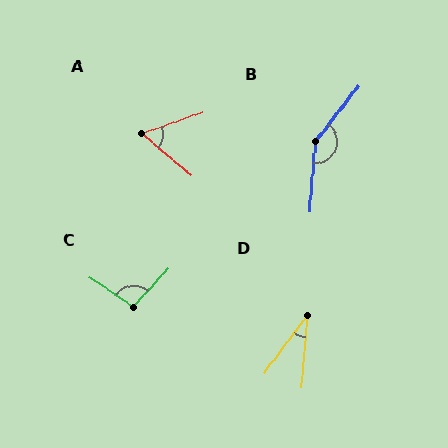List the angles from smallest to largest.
D (32°), A (60°), C (98°), B (147°).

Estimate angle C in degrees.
Approximately 98 degrees.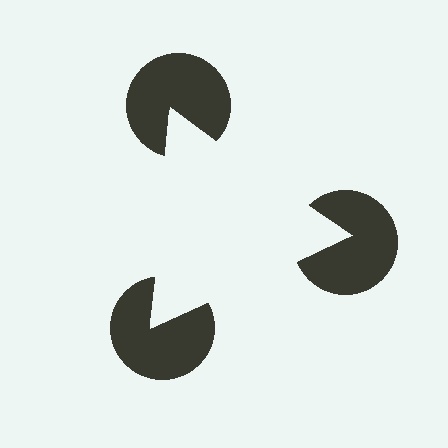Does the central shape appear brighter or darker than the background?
It typically appears slightly brighter than the background, even though no actual brightness change is drawn.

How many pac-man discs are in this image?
There are 3 — one at each vertex of the illusory triangle.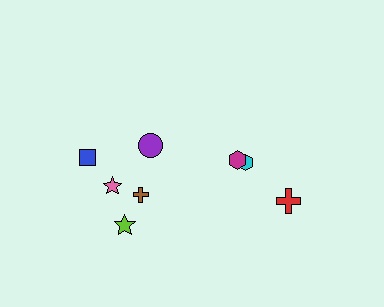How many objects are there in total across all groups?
There are 8 objects.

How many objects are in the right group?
There are 3 objects.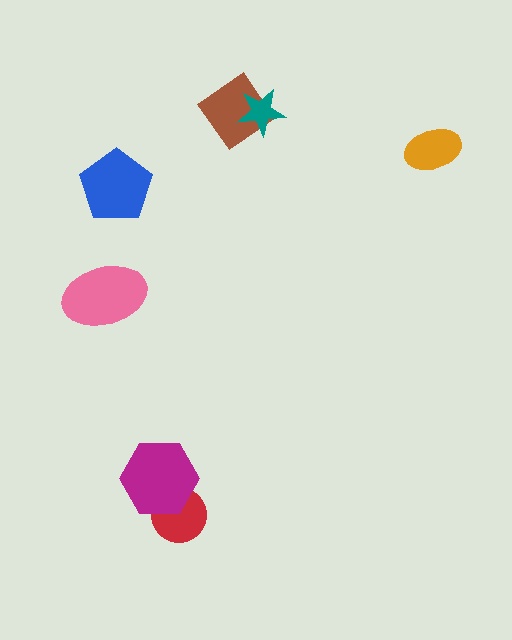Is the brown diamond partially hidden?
Yes, it is partially covered by another shape.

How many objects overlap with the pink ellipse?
0 objects overlap with the pink ellipse.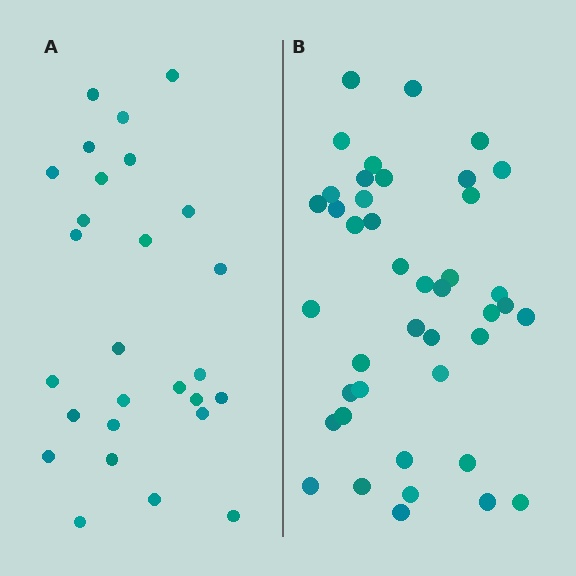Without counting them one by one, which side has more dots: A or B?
Region B (the right region) has more dots.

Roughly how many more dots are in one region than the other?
Region B has approximately 15 more dots than region A.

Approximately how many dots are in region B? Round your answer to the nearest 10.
About 40 dots. (The exact count is 42, which rounds to 40.)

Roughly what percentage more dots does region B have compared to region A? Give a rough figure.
About 55% more.